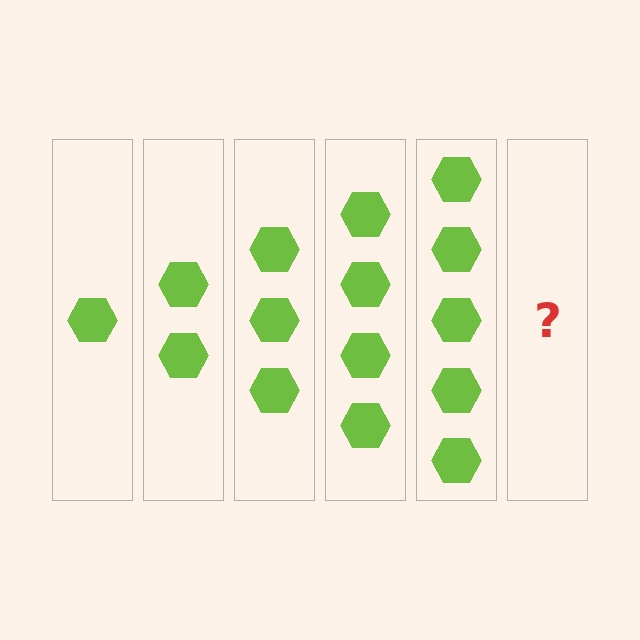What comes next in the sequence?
The next element should be 6 hexagons.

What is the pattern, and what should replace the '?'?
The pattern is that each step adds one more hexagon. The '?' should be 6 hexagons.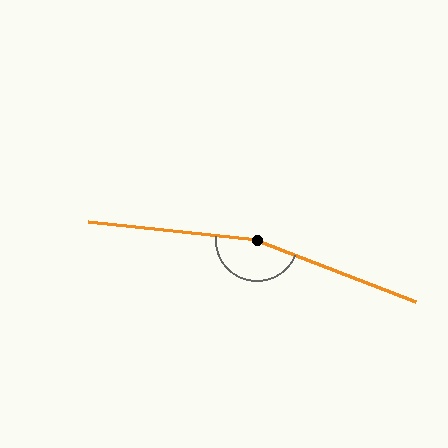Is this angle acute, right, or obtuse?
It is obtuse.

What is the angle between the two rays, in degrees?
Approximately 165 degrees.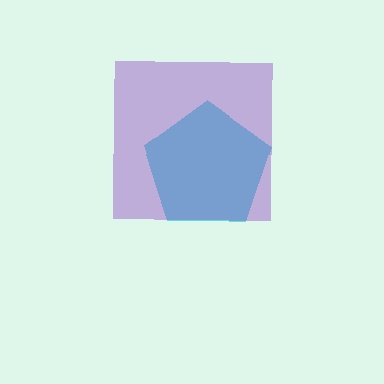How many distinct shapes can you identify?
There are 2 distinct shapes: a cyan pentagon, a purple square.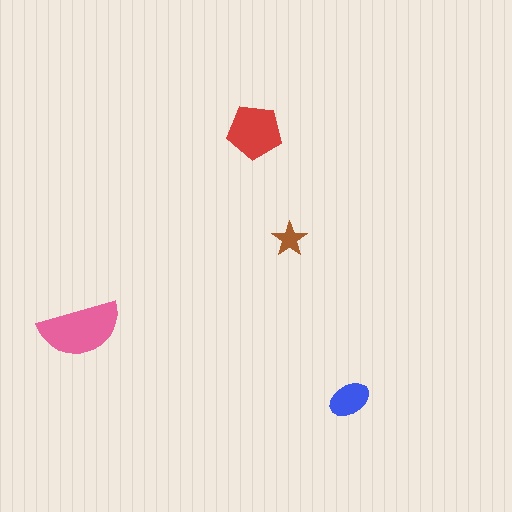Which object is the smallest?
The brown star.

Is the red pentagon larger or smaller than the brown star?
Larger.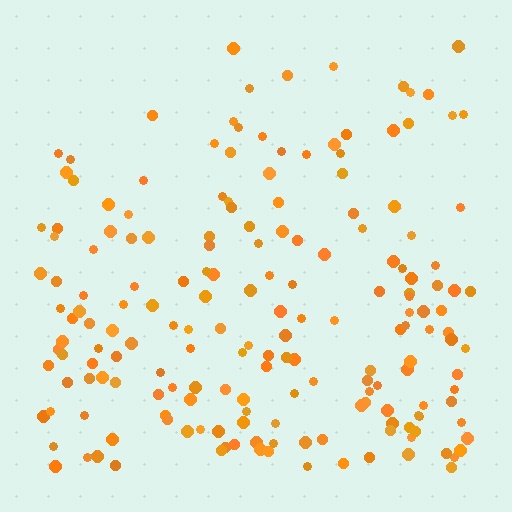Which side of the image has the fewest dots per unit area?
The top.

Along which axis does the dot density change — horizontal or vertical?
Vertical.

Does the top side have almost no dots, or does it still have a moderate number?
Still a moderate number, just noticeably fewer than the bottom.